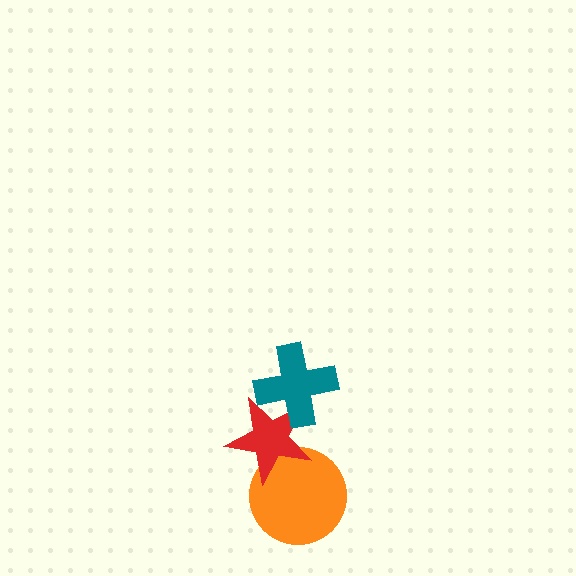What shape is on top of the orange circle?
The red star is on top of the orange circle.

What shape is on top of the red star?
The teal cross is on top of the red star.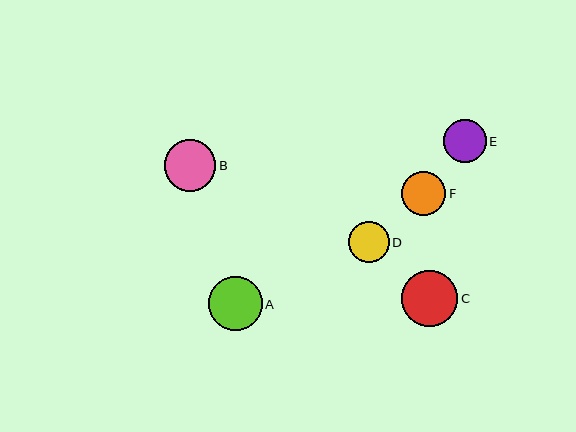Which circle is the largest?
Circle C is the largest with a size of approximately 56 pixels.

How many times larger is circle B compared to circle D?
Circle B is approximately 1.3 times the size of circle D.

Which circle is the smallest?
Circle D is the smallest with a size of approximately 40 pixels.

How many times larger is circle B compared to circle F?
Circle B is approximately 1.2 times the size of circle F.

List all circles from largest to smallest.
From largest to smallest: C, A, B, F, E, D.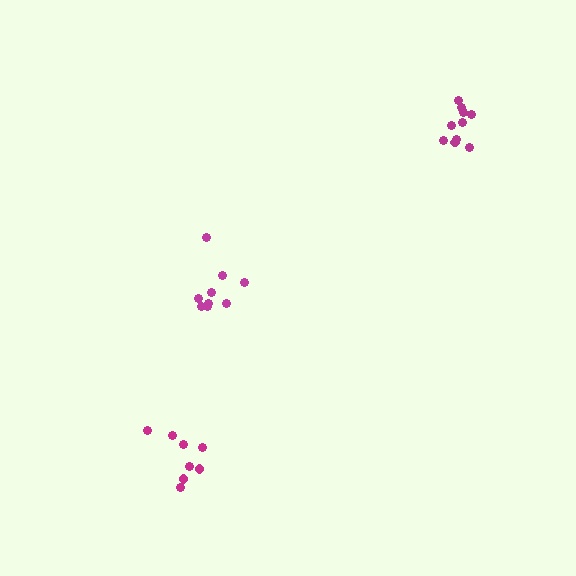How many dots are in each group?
Group 1: 9 dots, Group 2: 10 dots, Group 3: 8 dots (27 total).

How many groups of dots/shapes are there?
There are 3 groups.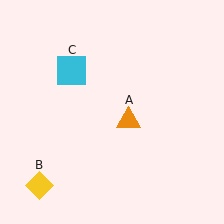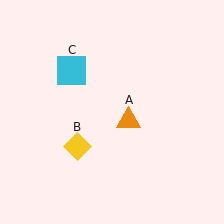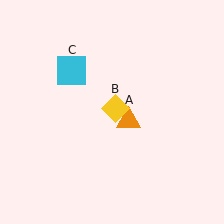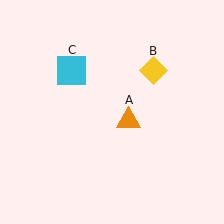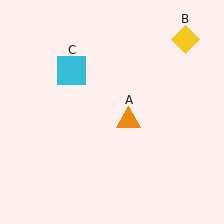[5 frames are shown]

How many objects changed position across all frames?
1 object changed position: yellow diamond (object B).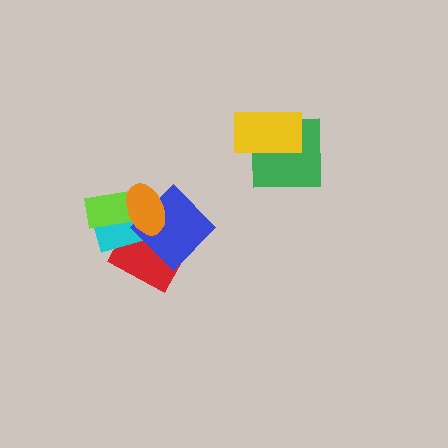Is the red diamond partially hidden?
Yes, it is partially covered by another shape.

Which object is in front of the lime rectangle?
The orange ellipse is in front of the lime rectangle.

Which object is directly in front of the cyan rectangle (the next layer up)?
The blue diamond is directly in front of the cyan rectangle.